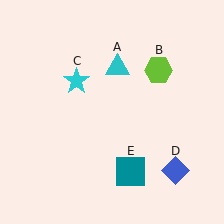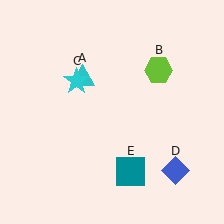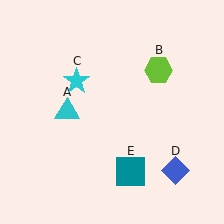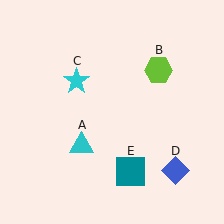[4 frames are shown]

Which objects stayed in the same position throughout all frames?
Lime hexagon (object B) and cyan star (object C) and blue diamond (object D) and teal square (object E) remained stationary.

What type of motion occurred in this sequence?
The cyan triangle (object A) rotated counterclockwise around the center of the scene.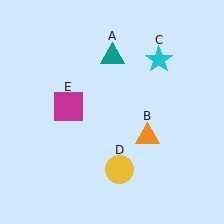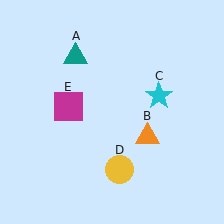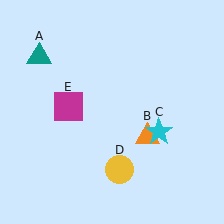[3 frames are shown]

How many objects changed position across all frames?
2 objects changed position: teal triangle (object A), cyan star (object C).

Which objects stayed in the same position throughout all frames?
Orange triangle (object B) and yellow circle (object D) and magenta square (object E) remained stationary.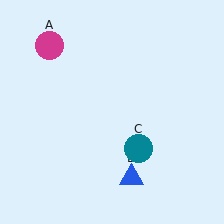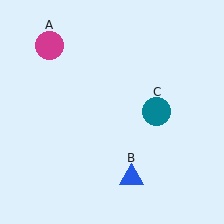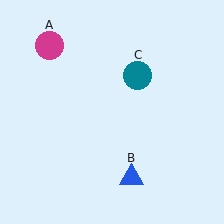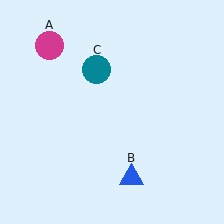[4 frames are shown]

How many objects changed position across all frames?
1 object changed position: teal circle (object C).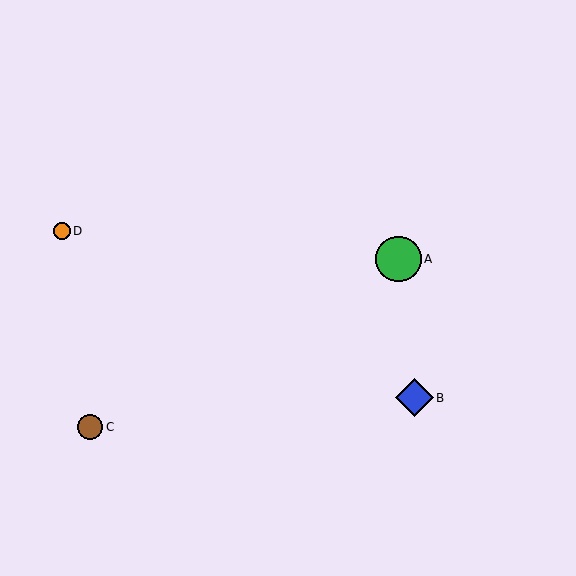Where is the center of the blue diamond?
The center of the blue diamond is at (414, 398).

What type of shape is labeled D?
Shape D is an orange circle.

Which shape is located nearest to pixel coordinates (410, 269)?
The green circle (labeled A) at (399, 259) is nearest to that location.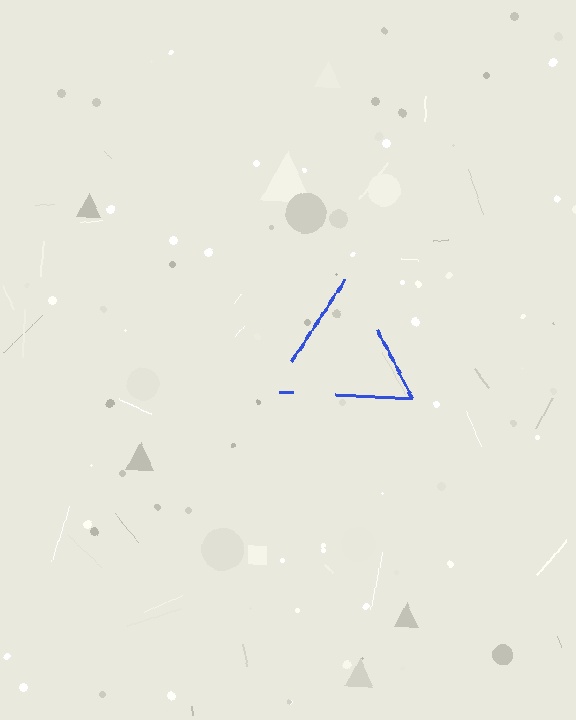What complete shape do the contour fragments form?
The contour fragments form a triangle.